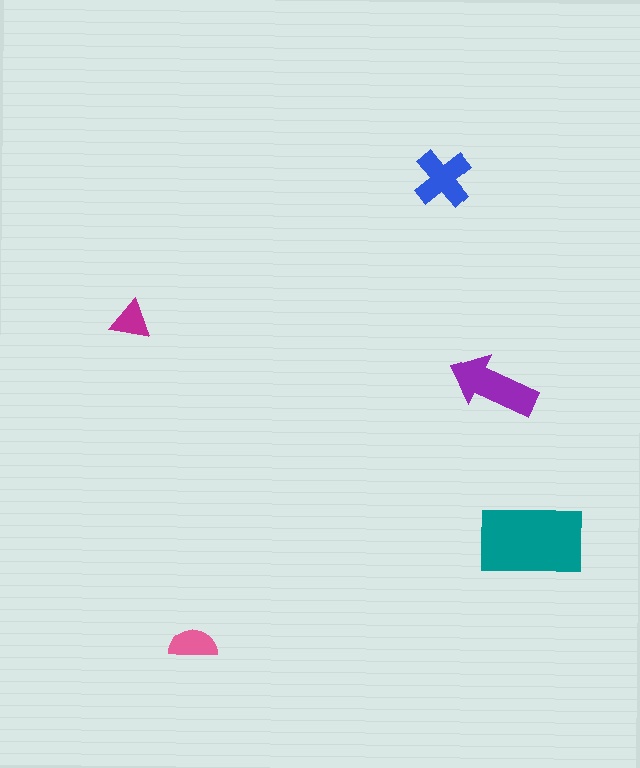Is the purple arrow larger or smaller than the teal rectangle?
Smaller.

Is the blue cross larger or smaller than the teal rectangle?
Smaller.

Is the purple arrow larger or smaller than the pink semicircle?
Larger.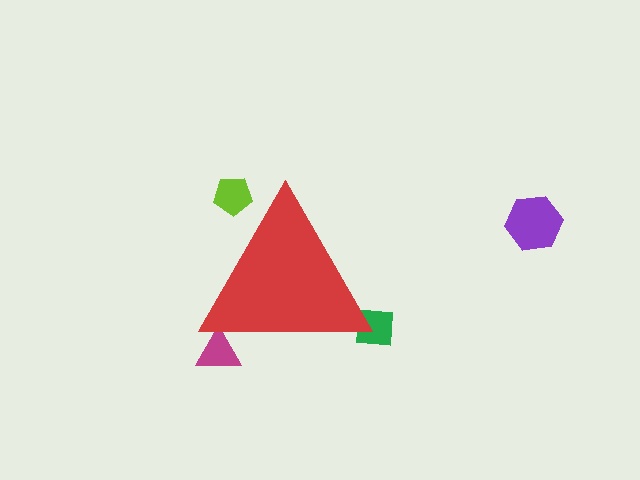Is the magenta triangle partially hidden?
Yes, the magenta triangle is partially hidden behind the red triangle.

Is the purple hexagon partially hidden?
No, the purple hexagon is fully visible.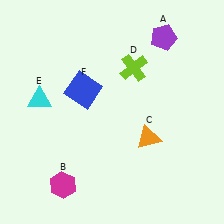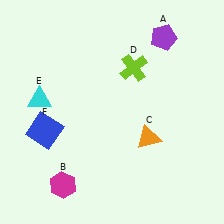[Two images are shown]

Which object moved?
The blue square (F) moved down.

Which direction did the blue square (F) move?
The blue square (F) moved down.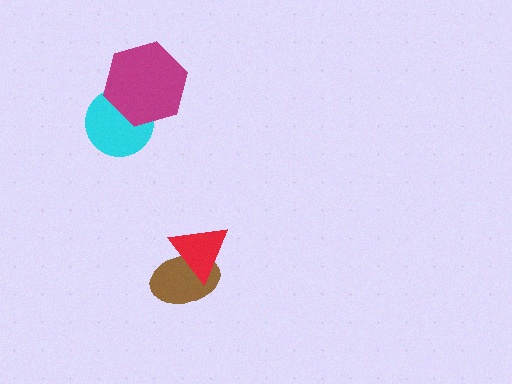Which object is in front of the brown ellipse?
The red triangle is in front of the brown ellipse.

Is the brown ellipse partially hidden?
Yes, it is partially covered by another shape.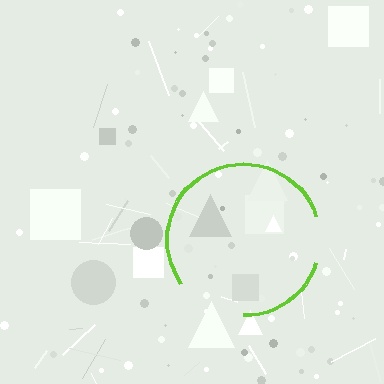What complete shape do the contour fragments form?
The contour fragments form a circle.